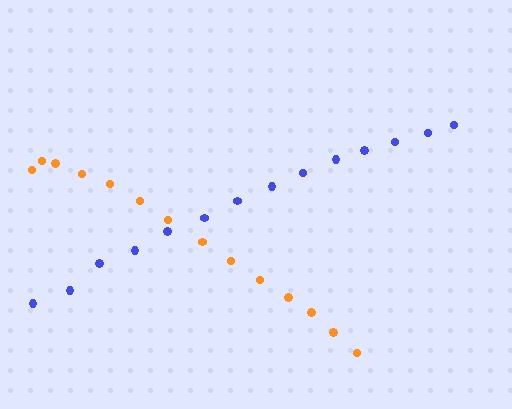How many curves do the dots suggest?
There are 2 distinct paths.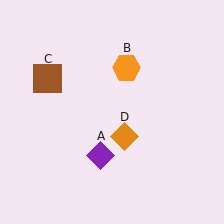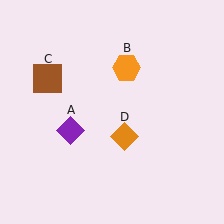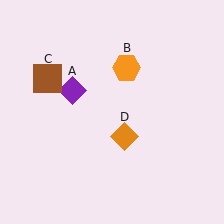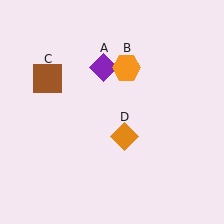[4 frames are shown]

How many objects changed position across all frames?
1 object changed position: purple diamond (object A).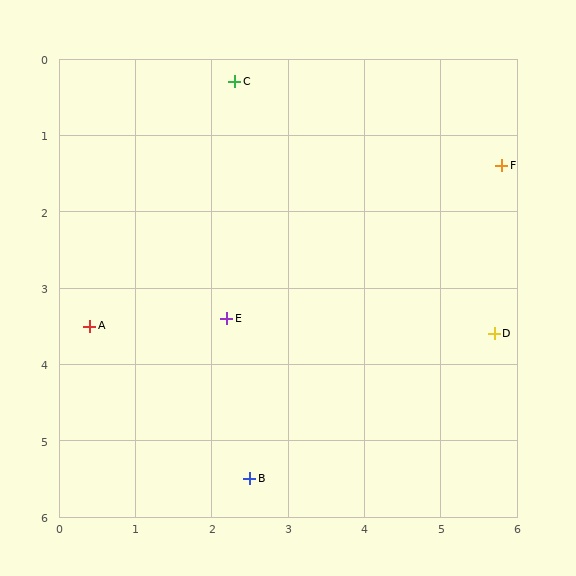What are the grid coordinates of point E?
Point E is at approximately (2.2, 3.4).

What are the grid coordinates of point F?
Point F is at approximately (5.8, 1.4).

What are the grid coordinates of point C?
Point C is at approximately (2.3, 0.3).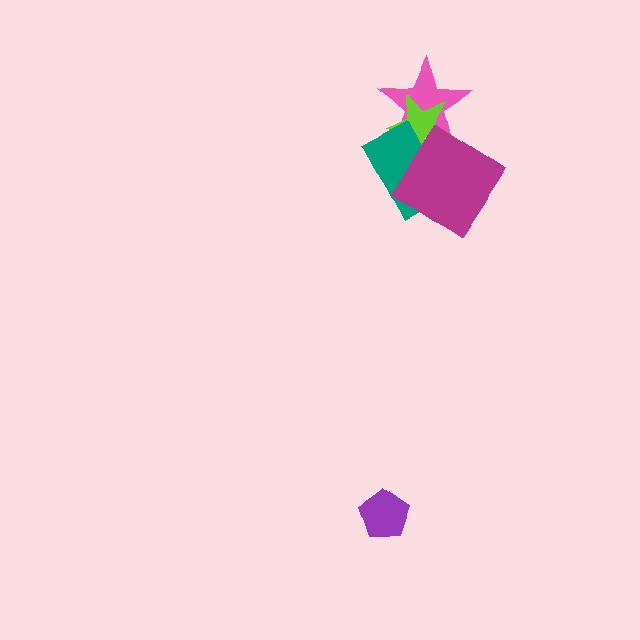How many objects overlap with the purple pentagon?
0 objects overlap with the purple pentagon.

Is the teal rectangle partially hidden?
Yes, it is partially covered by another shape.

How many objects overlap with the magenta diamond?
3 objects overlap with the magenta diamond.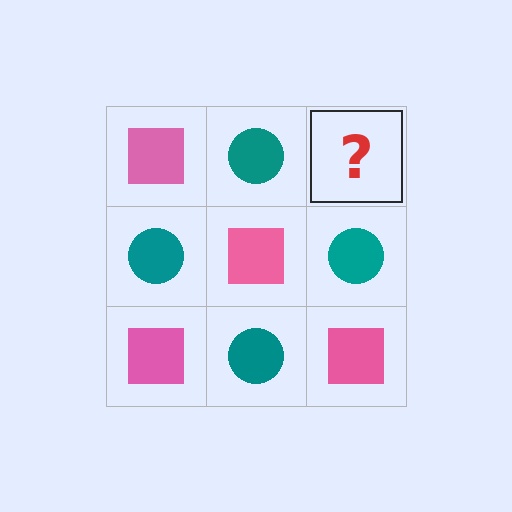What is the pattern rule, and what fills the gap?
The rule is that it alternates pink square and teal circle in a checkerboard pattern. The gap should be filled with a pink square.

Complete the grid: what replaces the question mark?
The question mark should be replaced with a pink square.